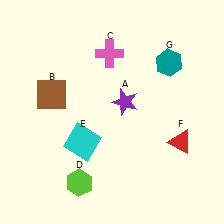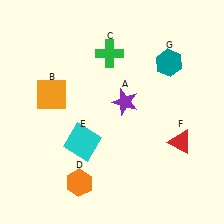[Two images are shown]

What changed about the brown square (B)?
In Image 1, B is brown. In Image 2, it changed to orange.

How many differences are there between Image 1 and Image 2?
There are 3 differences between the two images.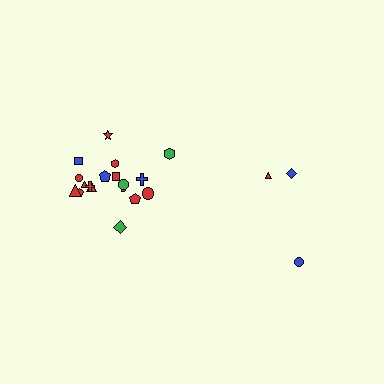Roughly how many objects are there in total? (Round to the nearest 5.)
Roughly 20 objects in total.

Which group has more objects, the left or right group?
The left group.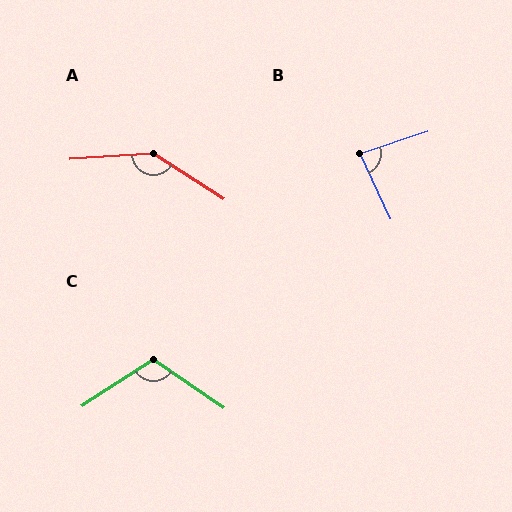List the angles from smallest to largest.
B (83°), C (112°), A (143°).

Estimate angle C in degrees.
Approximately 112 degrees.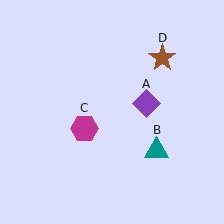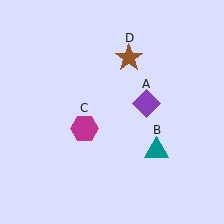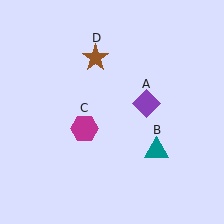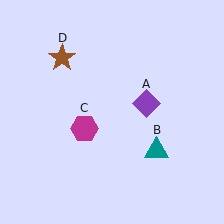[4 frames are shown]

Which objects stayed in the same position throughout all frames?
Purple diamond (object A) and teal triangle (object B) and magenta hexagon (object C) remained stationary.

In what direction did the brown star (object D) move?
The brown star (object D) moved left.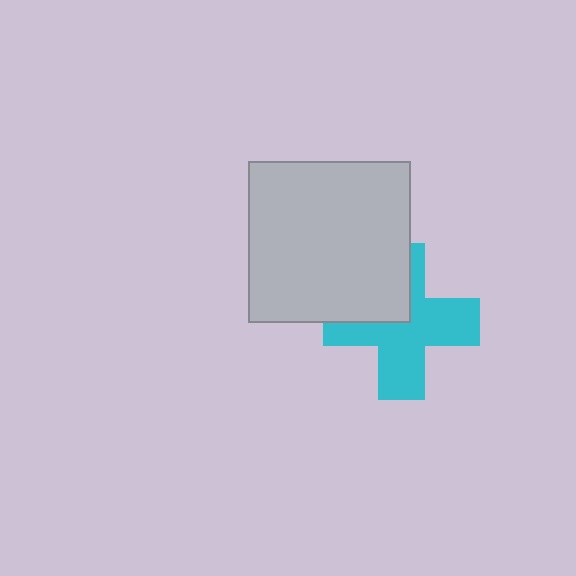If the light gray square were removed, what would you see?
You would see the complete cyan cross.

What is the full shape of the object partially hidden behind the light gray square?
The partially hidden object is a cyan cross.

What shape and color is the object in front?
The object in front is a light gray square.